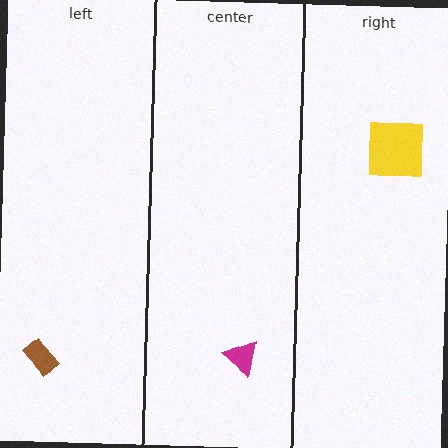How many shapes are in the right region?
1.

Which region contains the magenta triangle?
The center region.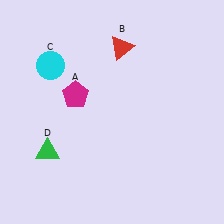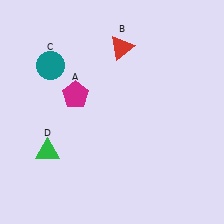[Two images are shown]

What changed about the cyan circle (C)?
In Image 1, C is cyan. In Image 2, it changed to teal.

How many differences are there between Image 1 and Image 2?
There is 1 difference between the two images.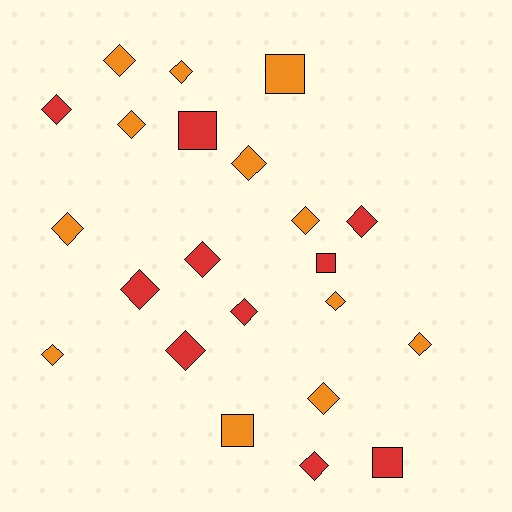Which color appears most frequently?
Orange, with 12 objects.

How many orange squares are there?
There are 2 orange squares.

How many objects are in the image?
There are 22 objects.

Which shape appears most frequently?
Diamond, with 17 objects.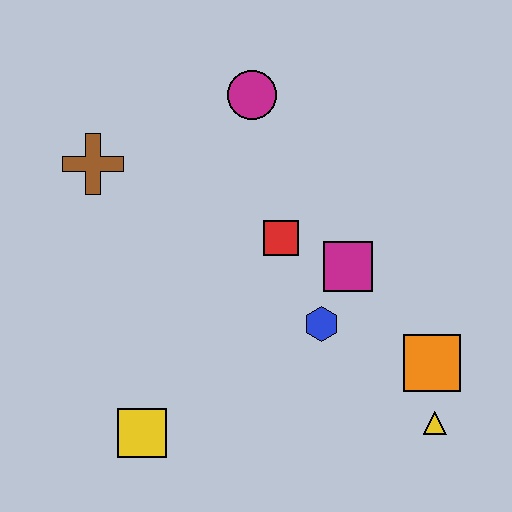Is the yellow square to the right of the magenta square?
No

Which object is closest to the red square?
The magenta square is closest to the red square.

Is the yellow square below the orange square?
Yes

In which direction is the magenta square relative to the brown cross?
The magenta square is to the right of the brown cross.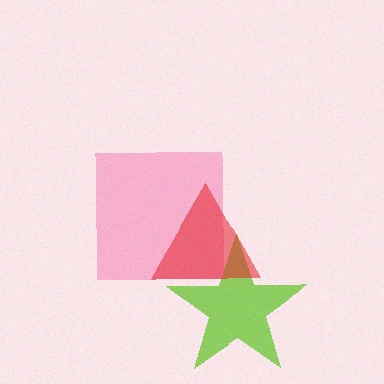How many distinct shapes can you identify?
There are 3 distinct shapes: a lime star, a pink square, a red triangle.